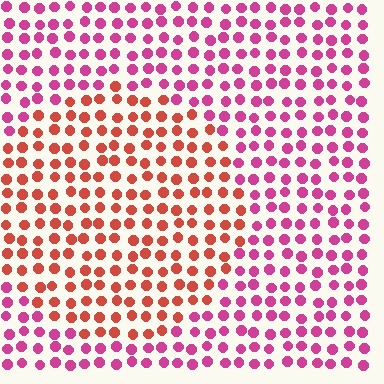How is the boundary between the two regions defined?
The boundary is defined purely by a slight shift in hue (about 41 degrees). Spacing, size, and orientation are identical on both sides.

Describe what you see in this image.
The image is filled with small magenta elements in a uniform arrangement. A circle-shaped region is visible where the elements are tinted to a slightly different hue, forming a subtle color boundary.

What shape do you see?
I see a circle.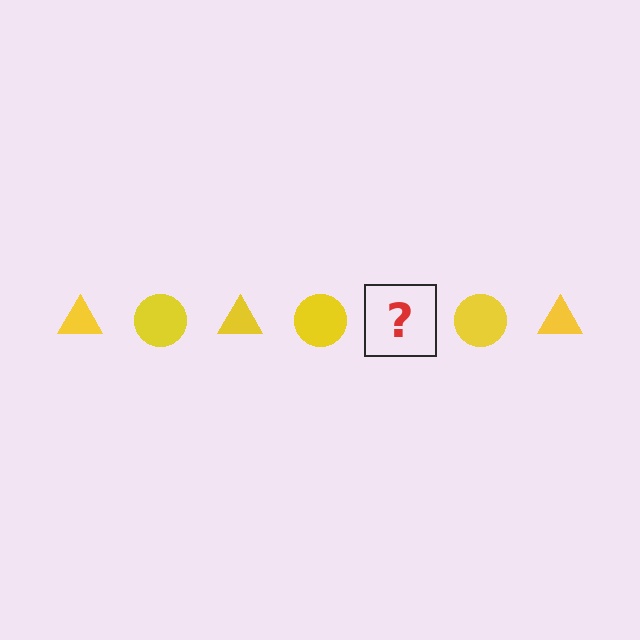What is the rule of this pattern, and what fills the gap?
The rule is that the pattern cycles through triangle, circle shapes in yellow. The gap should be filled with a yellow triangle.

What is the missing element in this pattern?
The missing element is a yellow triangle.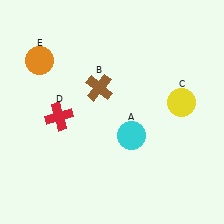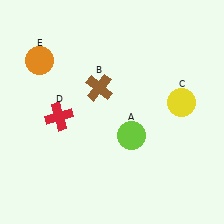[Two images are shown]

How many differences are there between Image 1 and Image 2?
There is 1 difference between the two images.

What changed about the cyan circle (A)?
In Image 1, A is cyan. In Image 2, it changed to lime.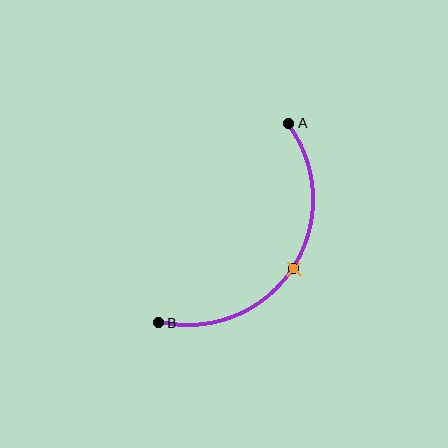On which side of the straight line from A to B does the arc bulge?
The arc bulges to the right of the straight line connecting A and B.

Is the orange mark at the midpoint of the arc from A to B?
Yes. The orange mark lies on the arc at equal arc-length from both A and B — it is the arc midpoint.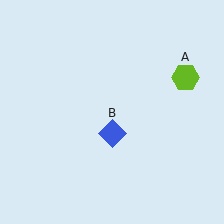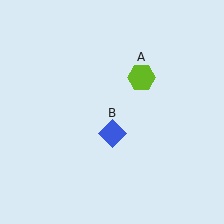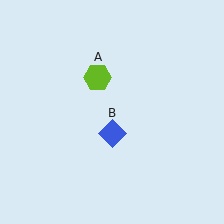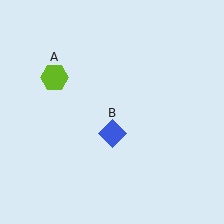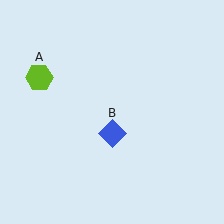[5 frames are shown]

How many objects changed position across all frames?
1 object changed position: lime hexagon (object A).